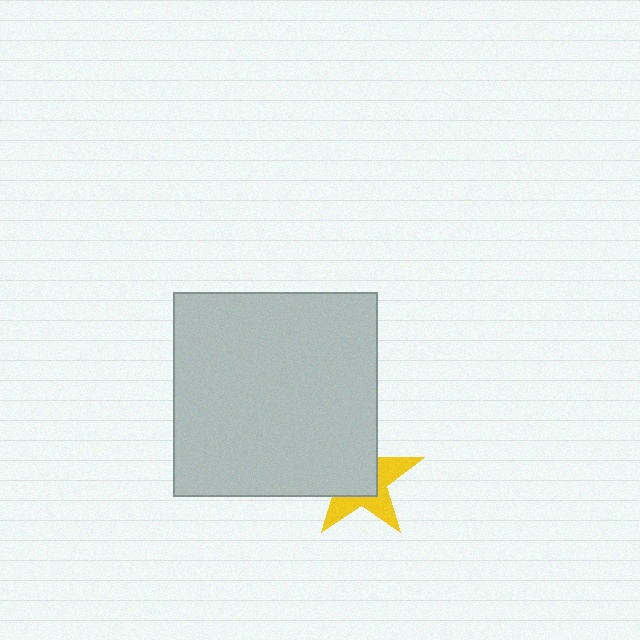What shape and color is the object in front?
The object in front is a light gray square.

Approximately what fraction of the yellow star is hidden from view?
Roughly 56% of the yellow star is hidden behind the light gray square.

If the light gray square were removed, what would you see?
You would see the complete yellow star.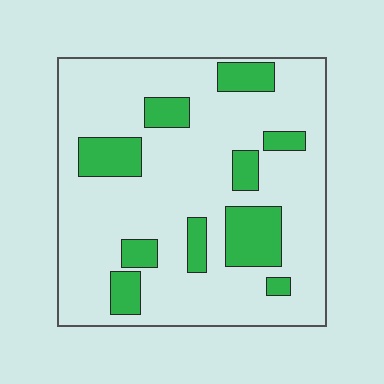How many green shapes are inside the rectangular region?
10.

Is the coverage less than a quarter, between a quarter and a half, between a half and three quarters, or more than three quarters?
Less than a quarter.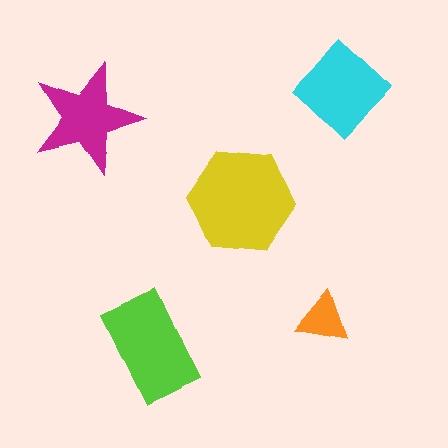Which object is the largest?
The yellow hexagon.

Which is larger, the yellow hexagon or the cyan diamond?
The yellow hexagon.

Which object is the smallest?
The orange triangle.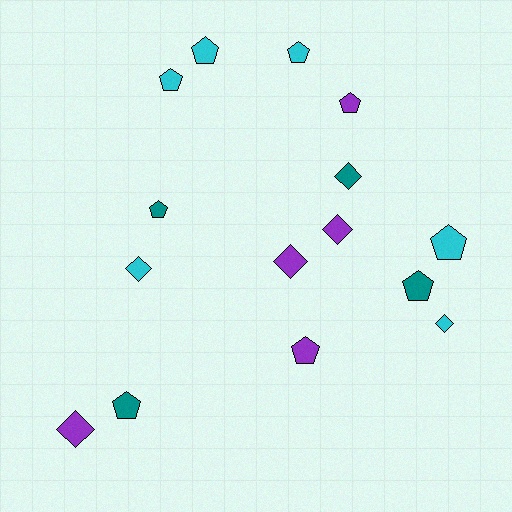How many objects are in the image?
There are 15 objects.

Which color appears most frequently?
Cyan, with 6 objects.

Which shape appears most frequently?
Pentagon, with 9 objects.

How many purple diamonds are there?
There are 3 purple diamonds.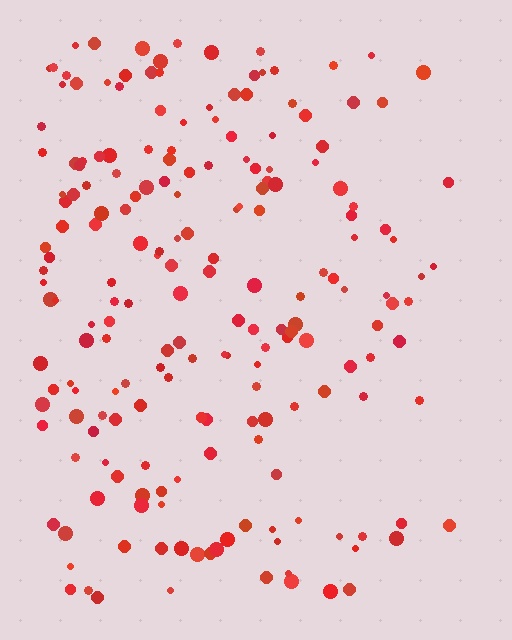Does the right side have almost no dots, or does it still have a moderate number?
Still a moderate number, just noticeably fewer than the left.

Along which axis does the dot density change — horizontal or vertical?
Horizontal.